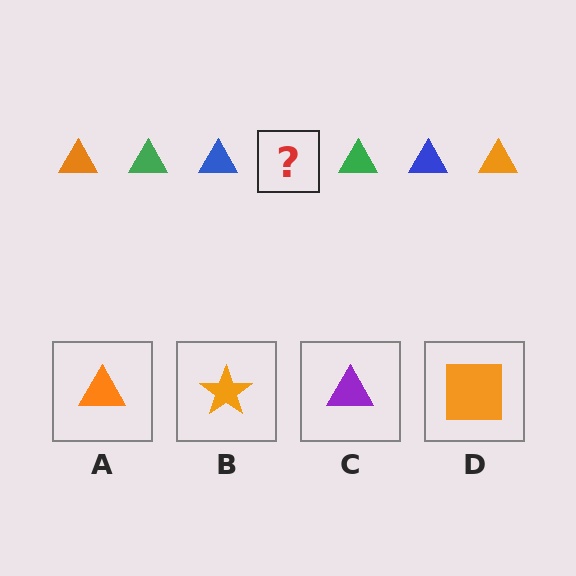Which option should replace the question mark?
Option A.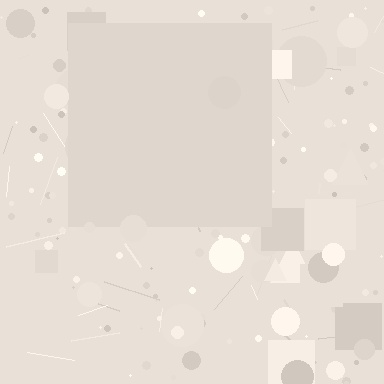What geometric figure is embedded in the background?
A square is embedded in the background.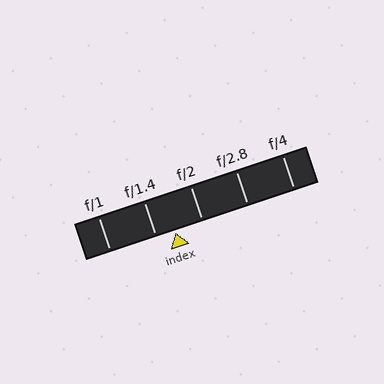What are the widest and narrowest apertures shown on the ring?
The widest aperture shown is f/1 and the narrowest is f/4.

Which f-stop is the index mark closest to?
The index mark is closest to f/1.4.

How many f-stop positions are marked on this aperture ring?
There are 5 f-stop positions marked.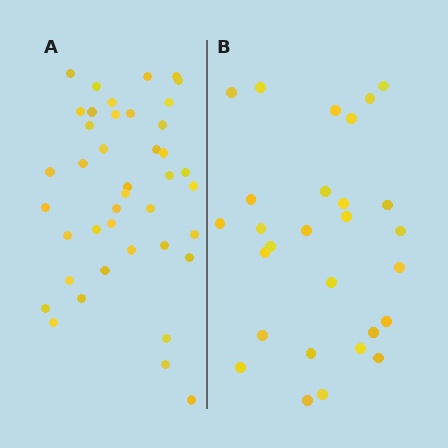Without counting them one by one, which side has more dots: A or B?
Region A (the left region) has more dots.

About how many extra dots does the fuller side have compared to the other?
Region A has approximately 15 more dots than region B.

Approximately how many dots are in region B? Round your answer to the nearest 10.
About 30 dots. (The exact count is 28, which rounds to 30.)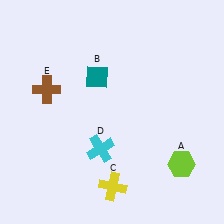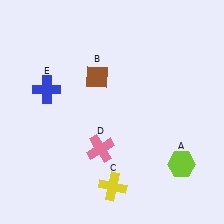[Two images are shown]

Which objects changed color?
B changed from teal to brown. D changed from cyan to pink. E changed from brown to blue.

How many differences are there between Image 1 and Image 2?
There are 3 differences between the two images.